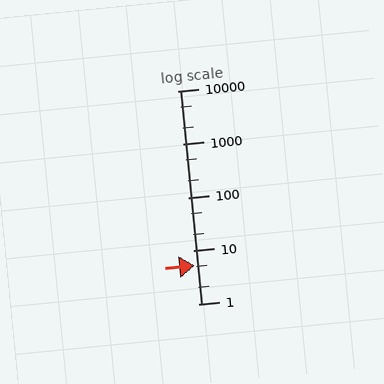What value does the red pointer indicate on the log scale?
The pointer indicates approximately 5.3.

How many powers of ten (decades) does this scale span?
The scale spans 4 decades, from 1 to 10000.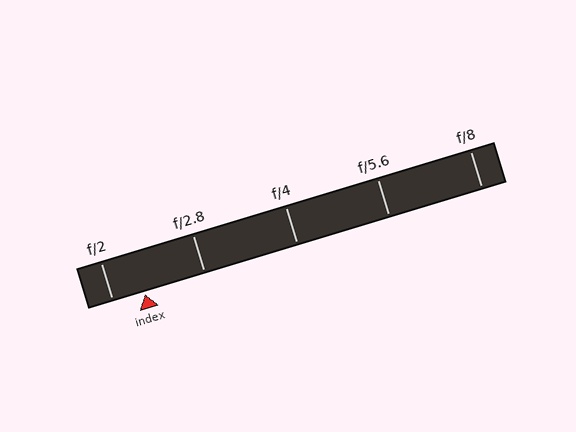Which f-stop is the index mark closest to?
The index mark is closest to f/2.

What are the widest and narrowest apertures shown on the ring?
The widest aperture shown is f/2 and the narrowest is f/8.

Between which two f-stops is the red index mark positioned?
The index mark is between f/2 and f/2.8.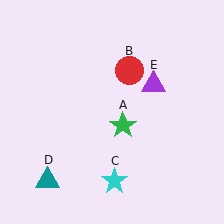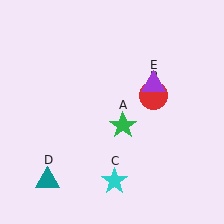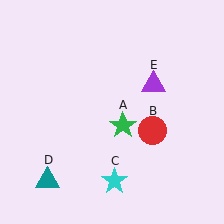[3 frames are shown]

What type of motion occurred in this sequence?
The red circle (object B) rotated clockwise around the center of the scene.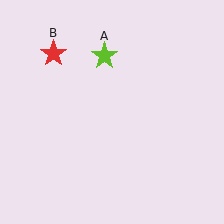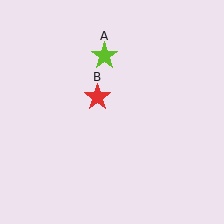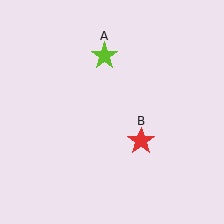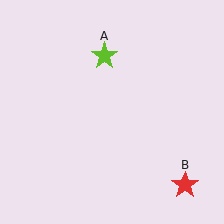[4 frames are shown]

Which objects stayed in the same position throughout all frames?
Lime star (object A) remained stationary.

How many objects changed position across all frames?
1 object changed position: red star (object B).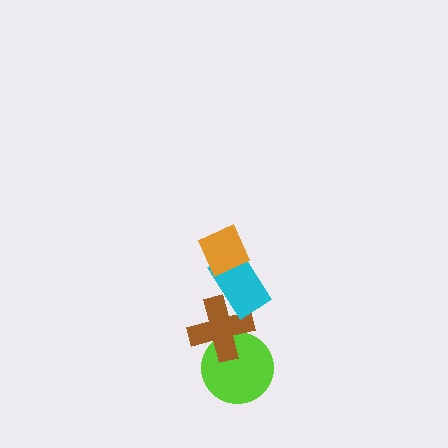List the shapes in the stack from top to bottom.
From top to bottom: the orange diamond, the cyan rectangle, the brown cross, the lime circle.